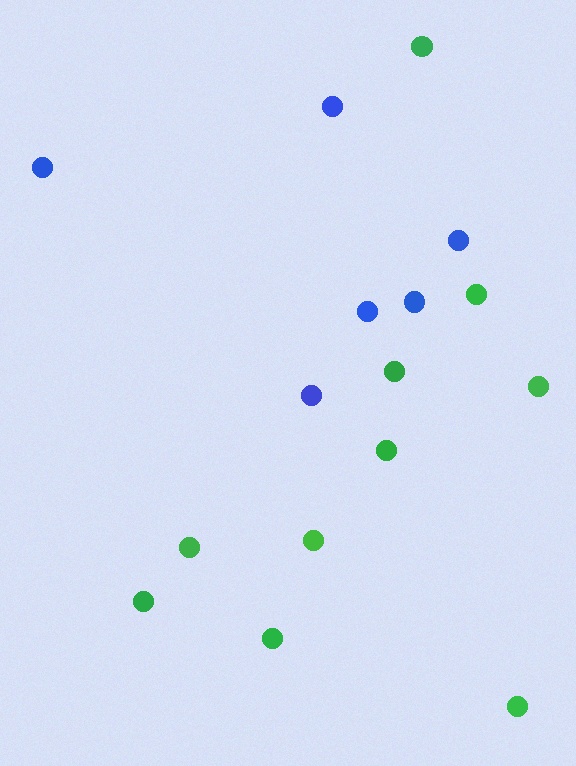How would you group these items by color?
There are 2 groups: one group of green circles (10) and one group of blue circles (6).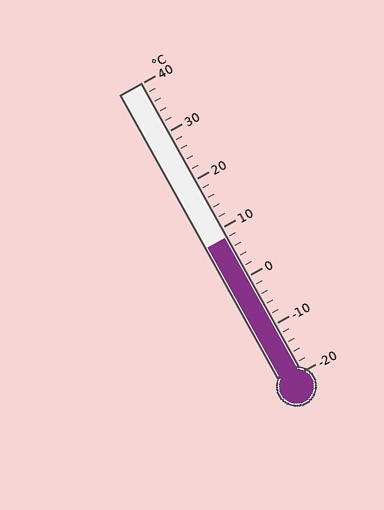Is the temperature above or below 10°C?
The temperature is below 10°C.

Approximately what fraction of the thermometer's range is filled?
The thermometer is filled to approximately 45% of its range.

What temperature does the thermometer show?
The thermometer shows approximately 8°C.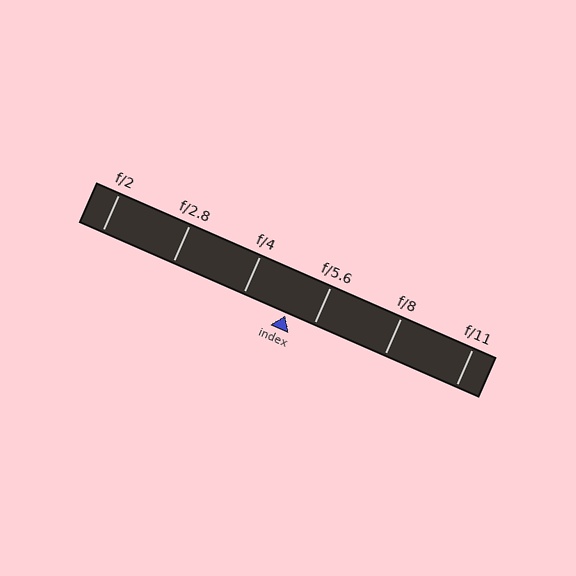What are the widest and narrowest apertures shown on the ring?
The widest aperture shown is f/2 and the narrowest is f/11.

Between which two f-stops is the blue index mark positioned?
The index mark is between f/4 and f/5.6.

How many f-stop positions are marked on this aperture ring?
There are 6 f-stop positions marked.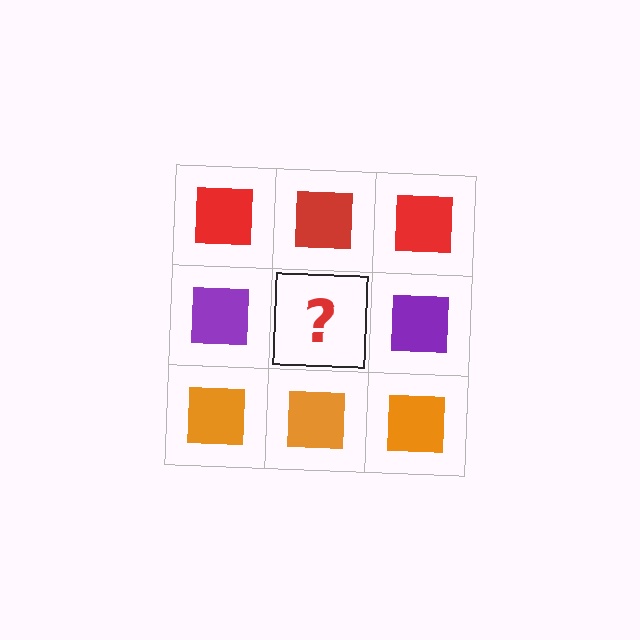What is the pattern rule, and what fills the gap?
The rule is that each row has a consistent color. The gap should be filled with a purple square.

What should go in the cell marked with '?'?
The missing cell should contain a purple square.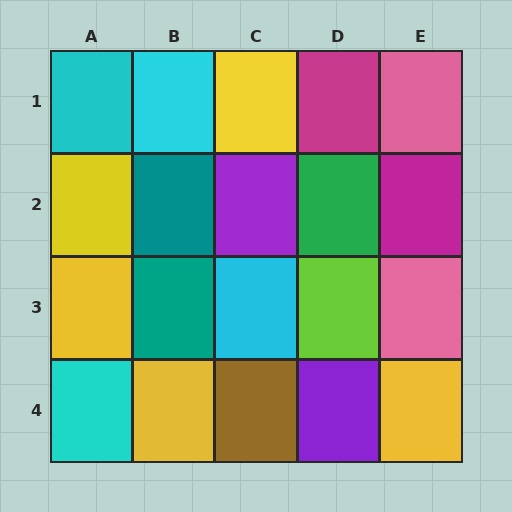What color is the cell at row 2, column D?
Green.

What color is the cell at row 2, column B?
Teal.